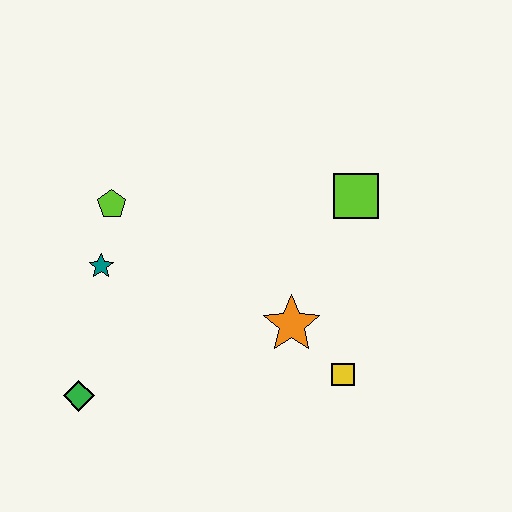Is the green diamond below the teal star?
Yes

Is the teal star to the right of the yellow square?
No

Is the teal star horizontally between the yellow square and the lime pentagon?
No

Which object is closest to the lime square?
The orange star is closest to the lime square.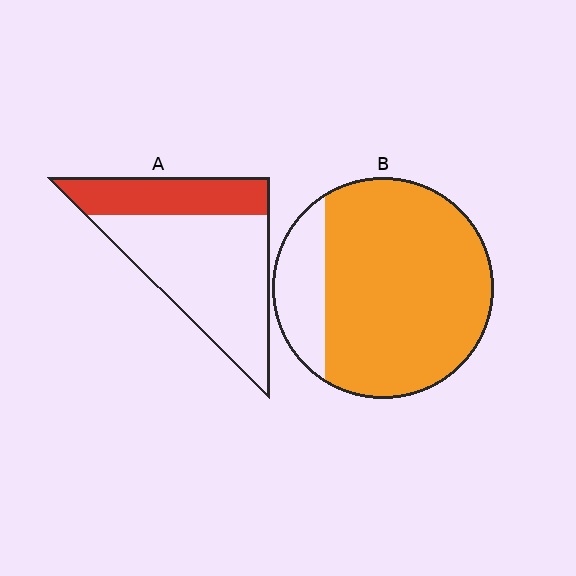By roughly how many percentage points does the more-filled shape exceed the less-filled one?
By roughly 50 percentage points (B over A).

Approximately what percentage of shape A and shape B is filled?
A is approximately 30% and B is approximately 80%.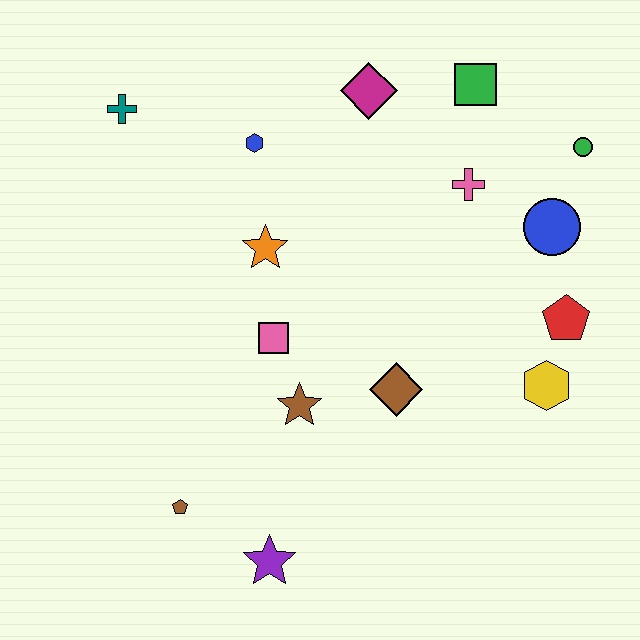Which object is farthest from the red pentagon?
The teal cross is farthest from the red pentagon.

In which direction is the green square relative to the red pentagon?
The green square is above the red pentagon.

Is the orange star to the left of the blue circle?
Yes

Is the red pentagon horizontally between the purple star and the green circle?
Yes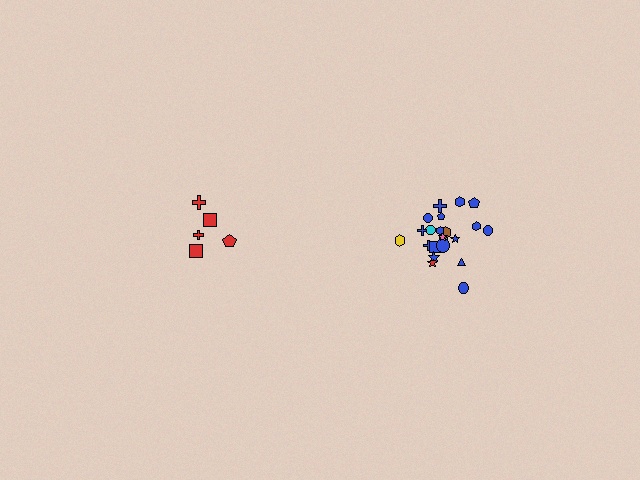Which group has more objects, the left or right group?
The right group.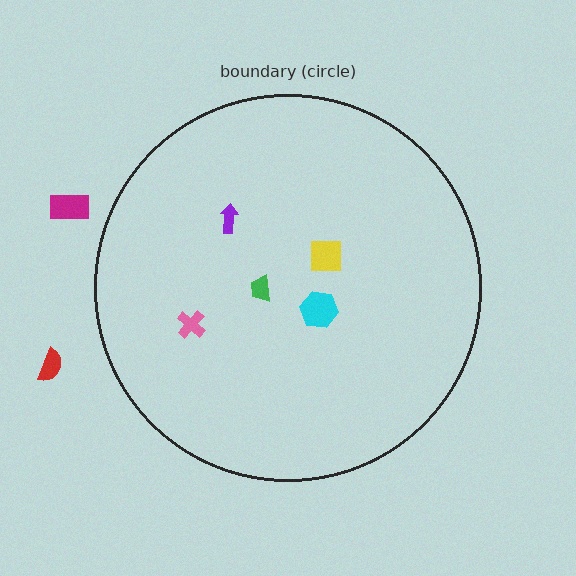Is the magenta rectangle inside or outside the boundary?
Outside.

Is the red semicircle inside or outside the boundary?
Outside.